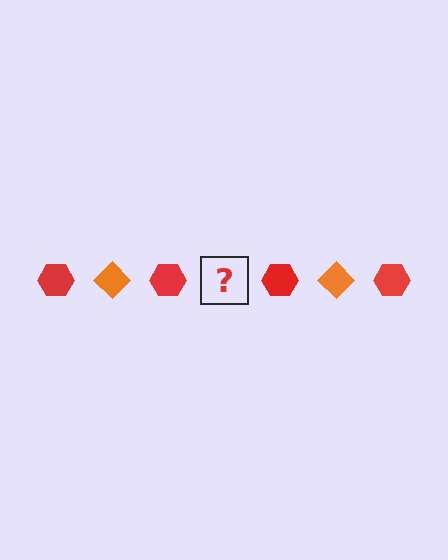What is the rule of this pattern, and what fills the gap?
The rule is that the pattern alternates between red hexagon and orange diamond. The gap should be filled with an orange diamond.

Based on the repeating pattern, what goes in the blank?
The blank should be an orange diamond.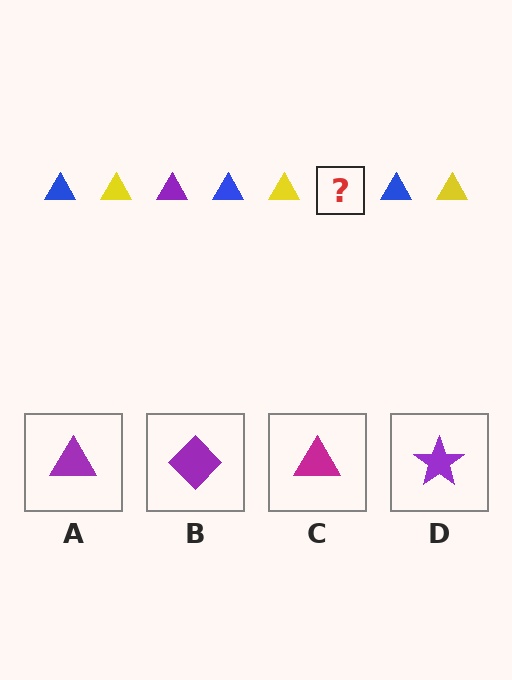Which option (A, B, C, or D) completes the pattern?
A.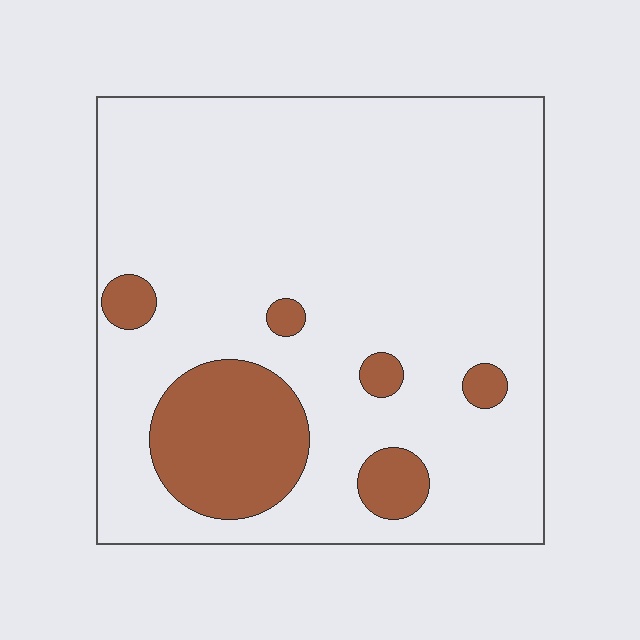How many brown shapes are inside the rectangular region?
6.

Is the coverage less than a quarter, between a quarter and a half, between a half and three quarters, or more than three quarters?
Less than a quarter.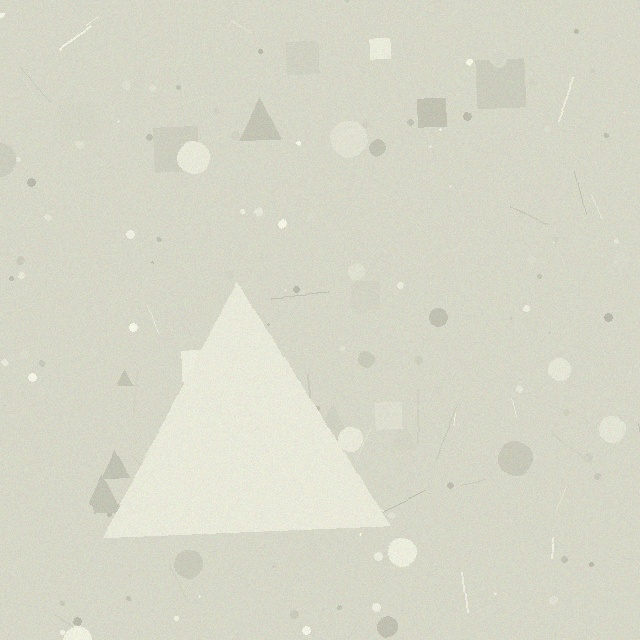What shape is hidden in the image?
A triangle is hidden in the image.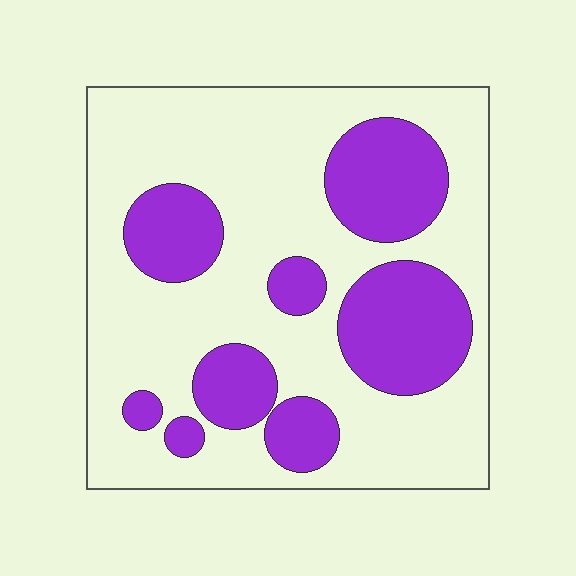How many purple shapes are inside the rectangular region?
8.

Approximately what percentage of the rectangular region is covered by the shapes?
Approximately 30%.